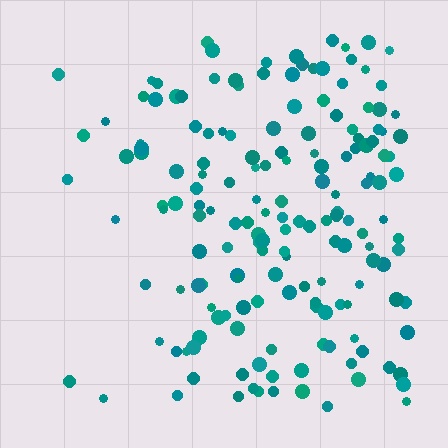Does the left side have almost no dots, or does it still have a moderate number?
Still a moderate number, just noticeably fewer than the right.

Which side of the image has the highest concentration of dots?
The right.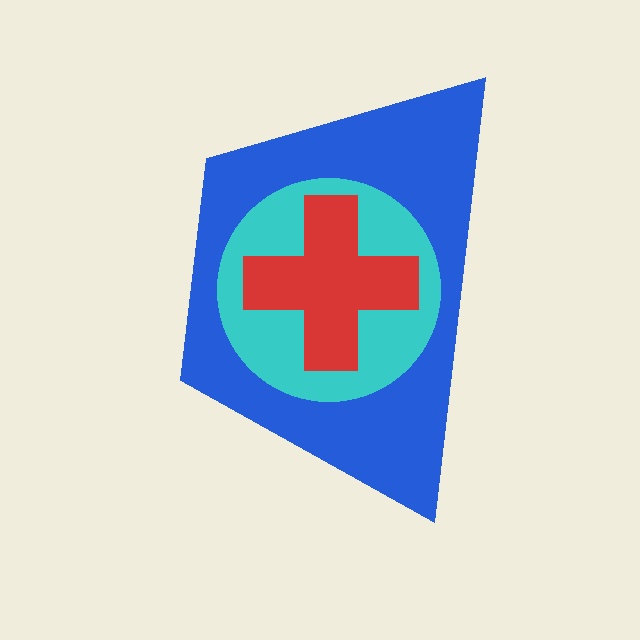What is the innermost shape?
The red cross.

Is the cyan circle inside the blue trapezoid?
Yes.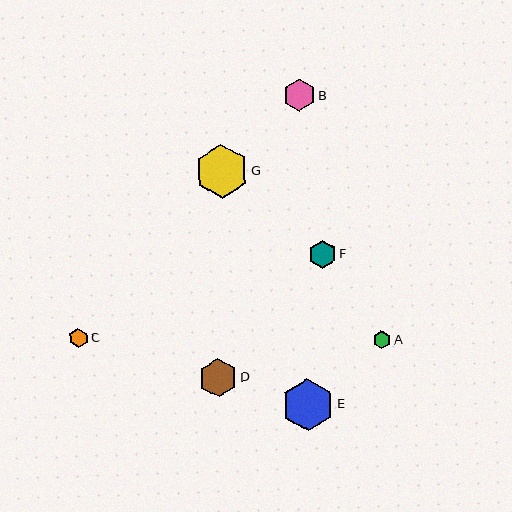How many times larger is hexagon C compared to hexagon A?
Hexagon C is approximately 1.1 times the size of hexagon A.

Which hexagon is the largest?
Hexagon G is the largest with a size of approximately 54 pixels.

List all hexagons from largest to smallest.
From largest to smallest: G, E, D, B, F, C, A.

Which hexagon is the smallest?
Hexagon A is the smallest with a size of approximately 18 pixels.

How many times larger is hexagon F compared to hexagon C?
Hexagon F is approximately 1.4 times the size of hexagon C.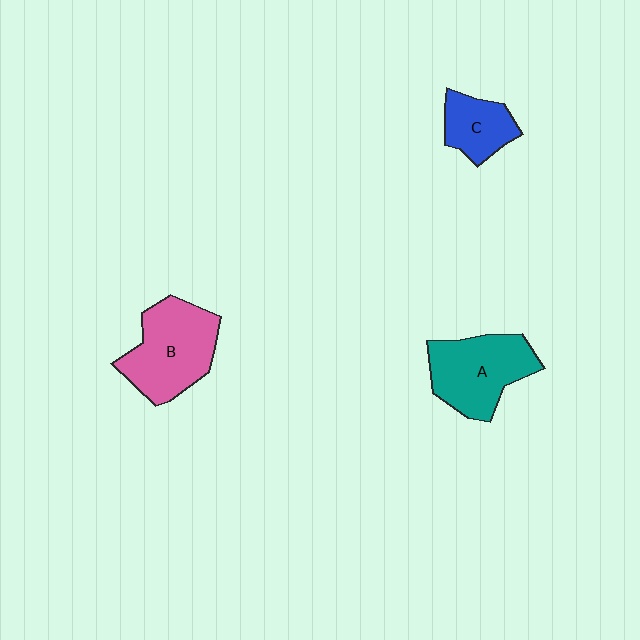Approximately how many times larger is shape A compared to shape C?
Approximately 1.8 times.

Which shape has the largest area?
Shape B (pink).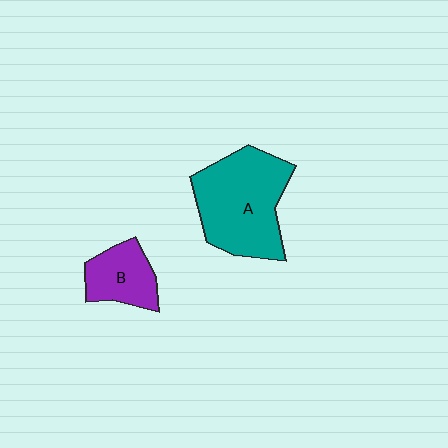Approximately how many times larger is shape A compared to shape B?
Approximately 2.2 times.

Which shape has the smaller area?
Shape B (purple).